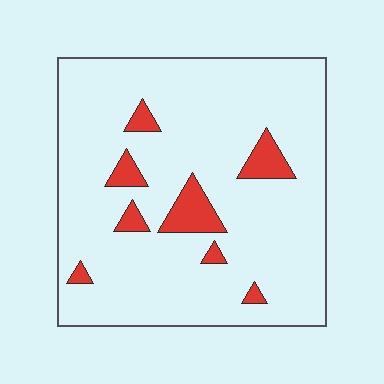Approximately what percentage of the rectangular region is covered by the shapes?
Approximately 10%.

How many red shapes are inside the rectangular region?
8.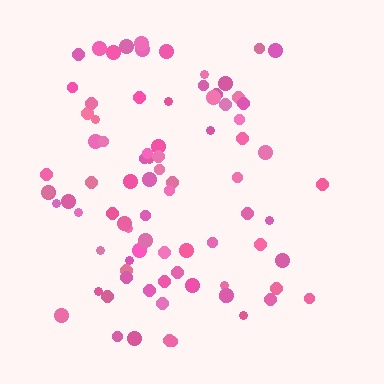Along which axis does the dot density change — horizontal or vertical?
Horizontal.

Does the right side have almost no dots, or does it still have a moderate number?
Still a moderate number, just noticeably fewer than the left.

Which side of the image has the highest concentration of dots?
The left.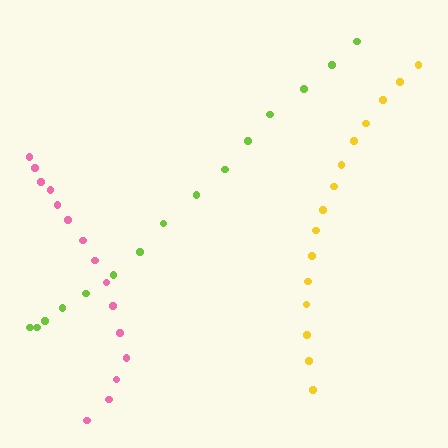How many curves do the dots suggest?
There are 3 distinct paths.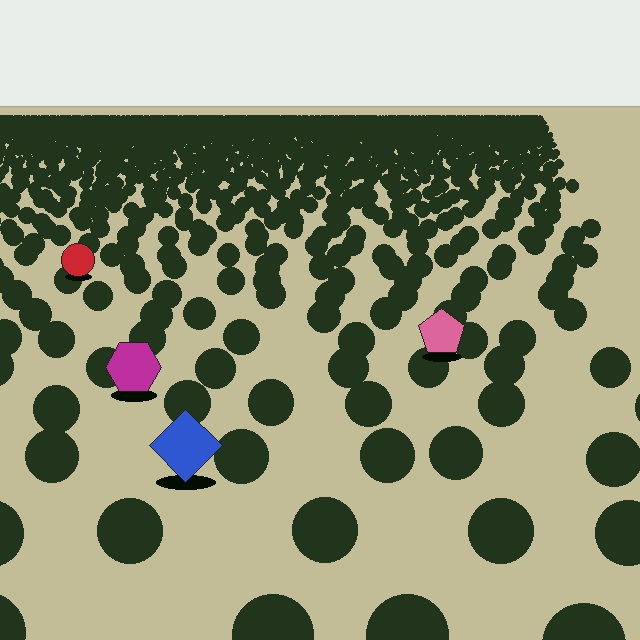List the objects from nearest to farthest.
From nearest to farthest: the blue diamond, the magenta hexagon, the pink pentagon, the red circle.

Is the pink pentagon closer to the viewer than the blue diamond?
No. The blue diamond is closer — you can tell from the texture gradient: the ground texture is coarser near it.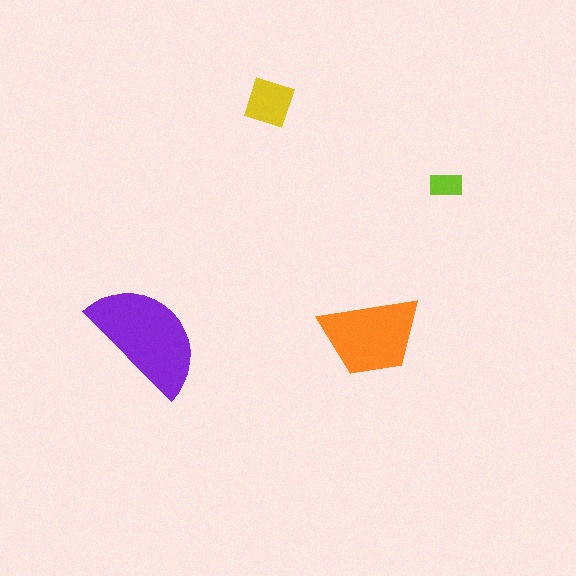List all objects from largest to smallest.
The purple semicircle, the orange trapezoid, the yellow diamond, the lime rectangle.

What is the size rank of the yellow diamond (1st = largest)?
3rd.